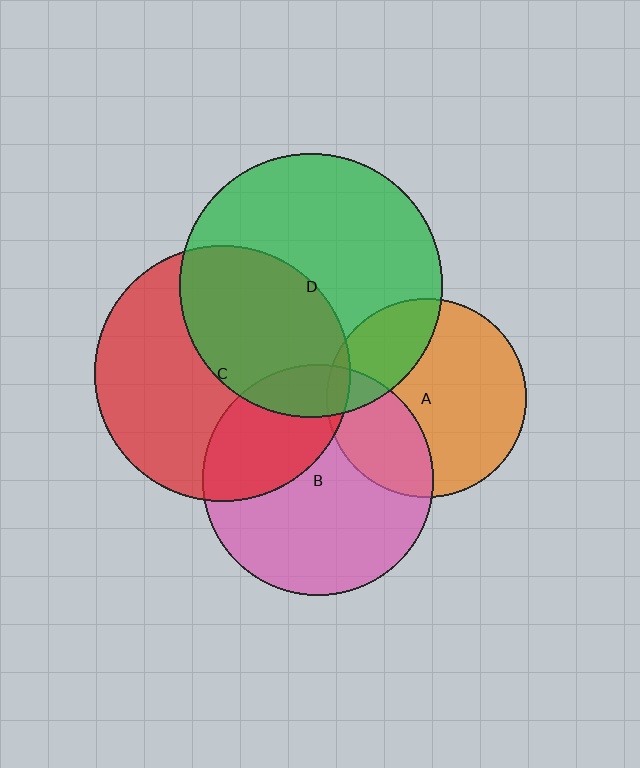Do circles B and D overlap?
Yes.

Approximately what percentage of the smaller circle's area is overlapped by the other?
Approximately 15%.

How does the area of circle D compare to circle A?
Approximately 1.7 times.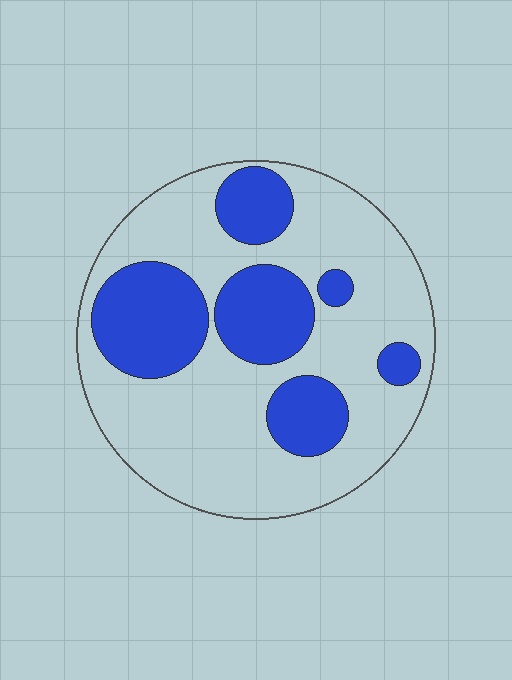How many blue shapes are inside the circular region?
6.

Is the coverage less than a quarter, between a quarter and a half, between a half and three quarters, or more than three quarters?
Between a quarter and a half.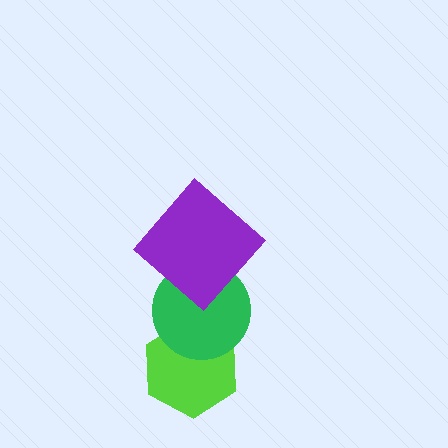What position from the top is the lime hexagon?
The lime hexagon is 3rd from the top.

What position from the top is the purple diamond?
The purple diamond is 1st from the top.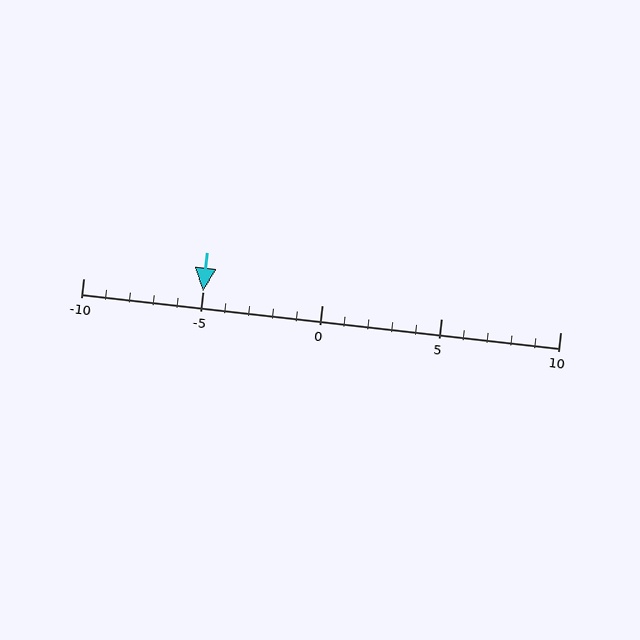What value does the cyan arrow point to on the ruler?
The cyan arrow points to approximately -5.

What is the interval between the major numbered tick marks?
The major tick marks are spaced 5 units apart.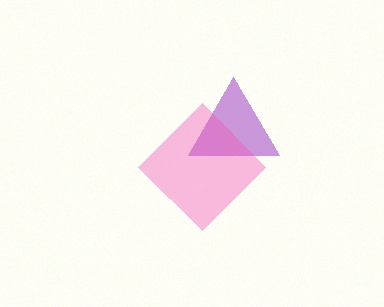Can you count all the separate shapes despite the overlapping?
Yes, there are 2 separate shapes.